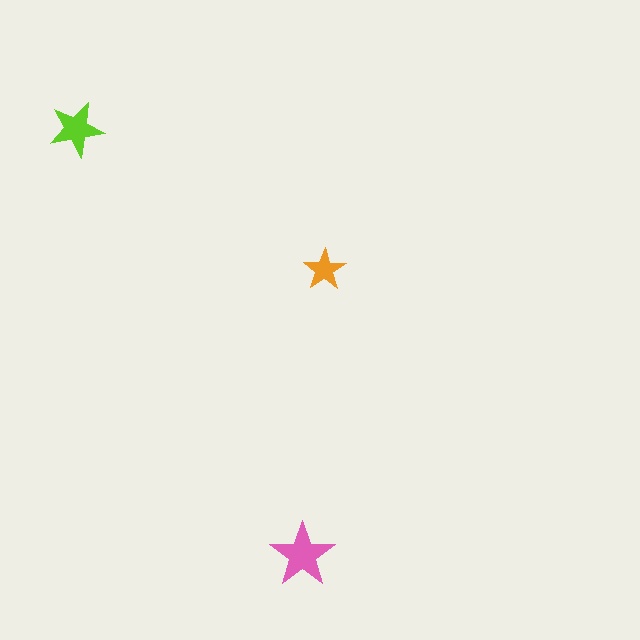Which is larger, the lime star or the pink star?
The pink one.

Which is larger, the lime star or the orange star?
The lime one.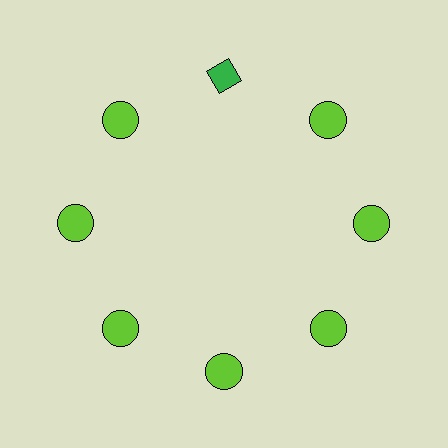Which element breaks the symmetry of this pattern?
The green diamond at roughly the 12 o'clock position breaks the symmetry. All other shapes are lime circles.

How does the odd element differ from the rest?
It differs in both color (green instead of lime) and shape (diamond instead of circle).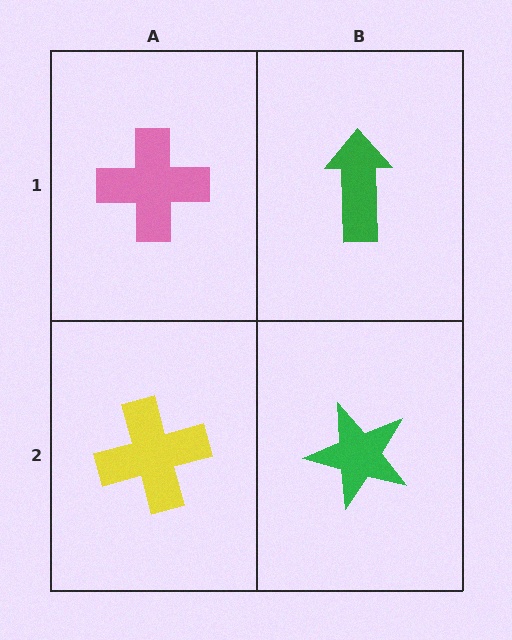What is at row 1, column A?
A pink cross.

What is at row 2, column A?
A yellow cross.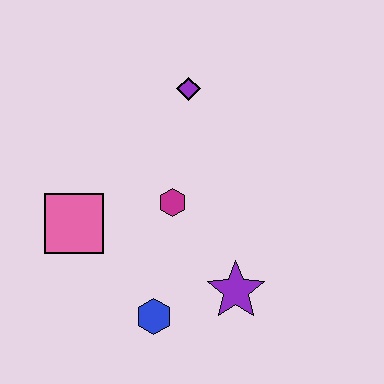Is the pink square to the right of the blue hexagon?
No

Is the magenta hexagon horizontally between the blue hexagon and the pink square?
No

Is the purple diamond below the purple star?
No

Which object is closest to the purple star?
The blue hexagon is closest to the purple star.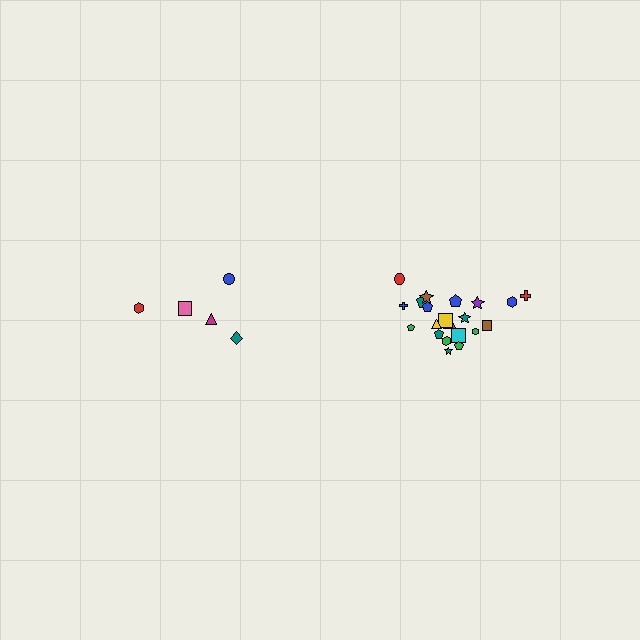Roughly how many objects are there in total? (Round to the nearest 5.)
Roughly 25 objects in total.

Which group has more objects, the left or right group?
The right group.